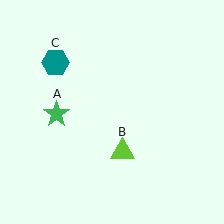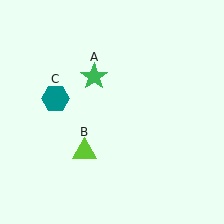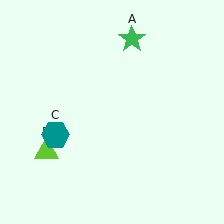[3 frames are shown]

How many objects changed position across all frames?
3 objects changed position: green star (object A), lime triangle (object B), teal hexagon (object C).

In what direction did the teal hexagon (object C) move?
The teal hexagon (object C) moved down.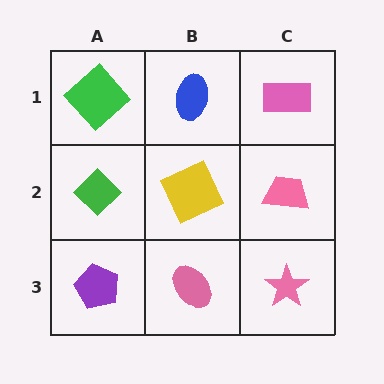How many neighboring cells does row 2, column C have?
3.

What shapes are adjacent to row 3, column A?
A green diamond (row 2, column A), a pink ellipse (row 3, column B).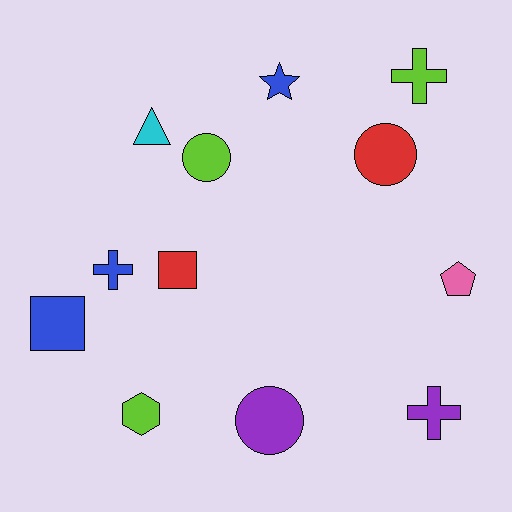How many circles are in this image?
There are 3 circles.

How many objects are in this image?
There are 12 objects.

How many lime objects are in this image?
There are 3 lime objects.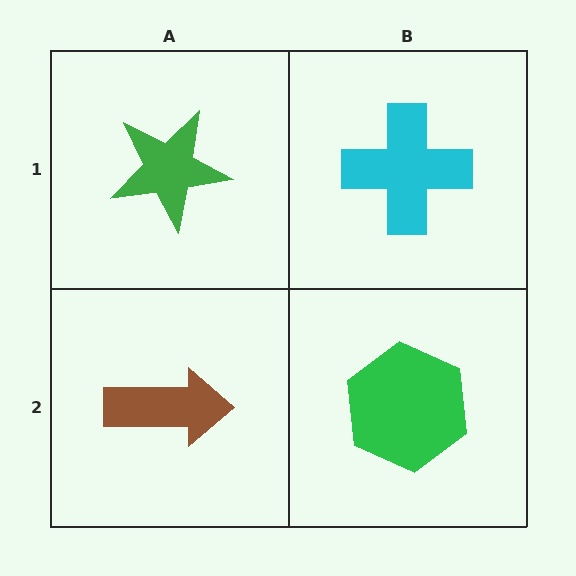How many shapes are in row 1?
2 shapes.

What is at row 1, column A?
A green star.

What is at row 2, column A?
A brown arrow.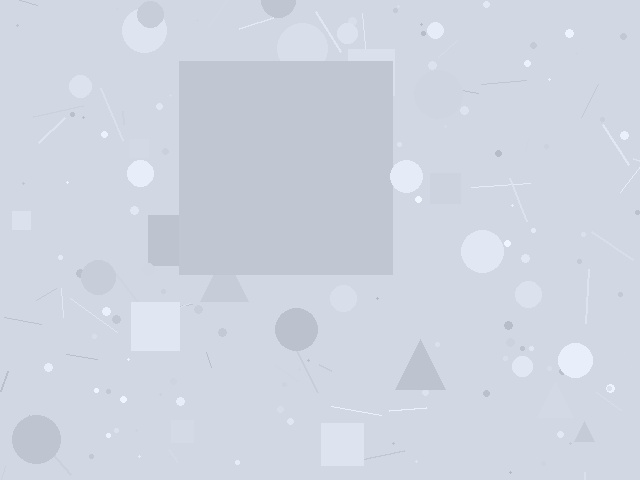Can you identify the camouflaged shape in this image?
The camouflaged shape is a square.